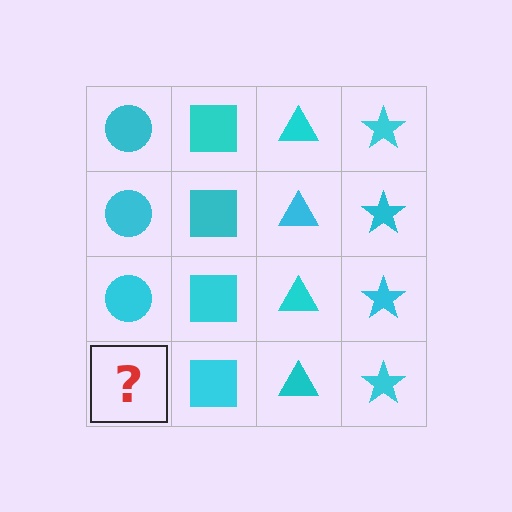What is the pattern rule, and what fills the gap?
The rule is that each column has a consistent shape. The gap should be filled with a cyan circle.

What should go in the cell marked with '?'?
The missing cell should contain a cyan circle.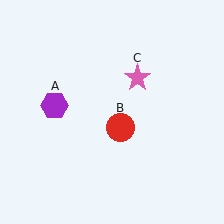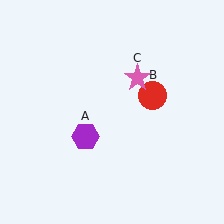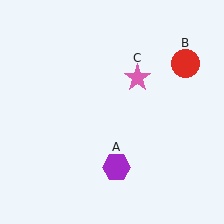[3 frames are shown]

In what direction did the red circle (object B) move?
The red circle (object B) moved up and to the right.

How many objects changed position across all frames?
2 objects changed position: purple hexagon (object A), red circle (object B).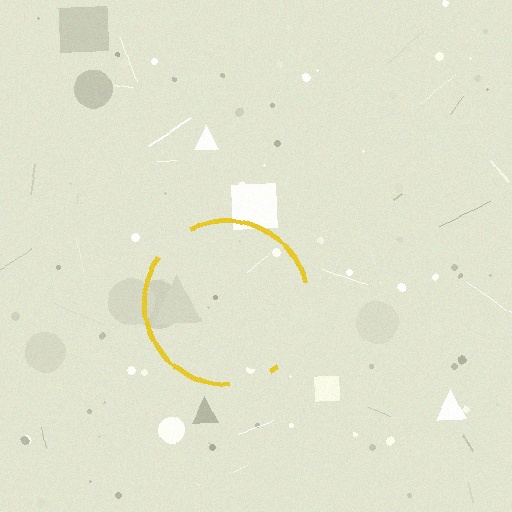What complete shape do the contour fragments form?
The contour fragments form a circle.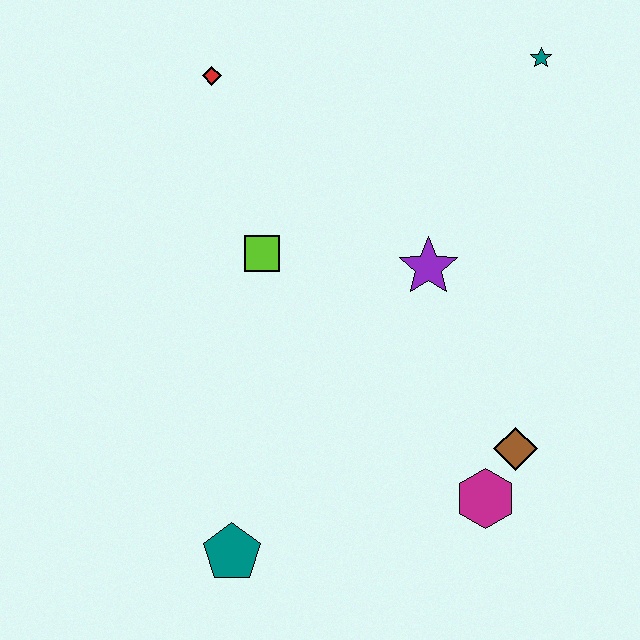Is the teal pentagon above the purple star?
No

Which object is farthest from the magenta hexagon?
The red diamond is farthest from the magenta hexagon.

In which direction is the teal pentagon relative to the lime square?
The teal pentagon is below the lime square.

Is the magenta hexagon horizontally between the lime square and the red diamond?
No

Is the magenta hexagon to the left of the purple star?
No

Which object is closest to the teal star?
The purple star is closest to the teal star.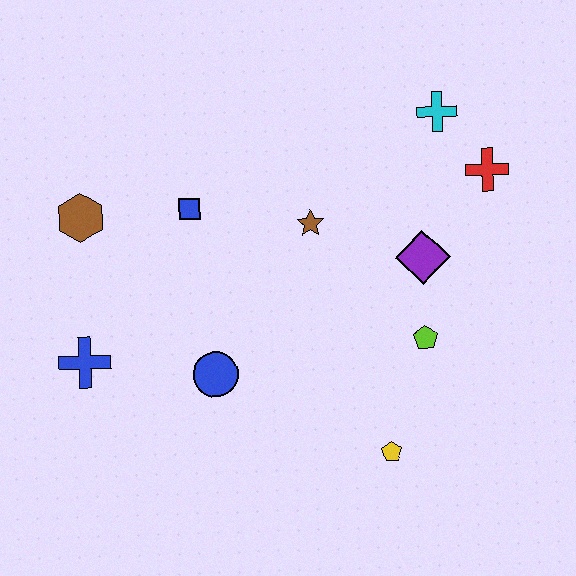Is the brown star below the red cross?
Yes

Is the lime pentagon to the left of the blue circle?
No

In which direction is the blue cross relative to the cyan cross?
The blue cross is to the left of the cyan cross.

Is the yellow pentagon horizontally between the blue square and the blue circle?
No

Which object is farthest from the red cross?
The blue cross is farthest from the red cross.